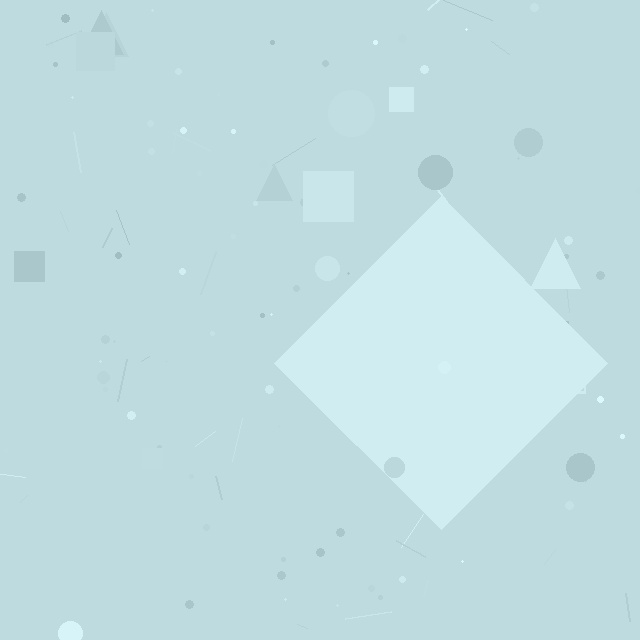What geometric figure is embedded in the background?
A diamond is embedded in the background.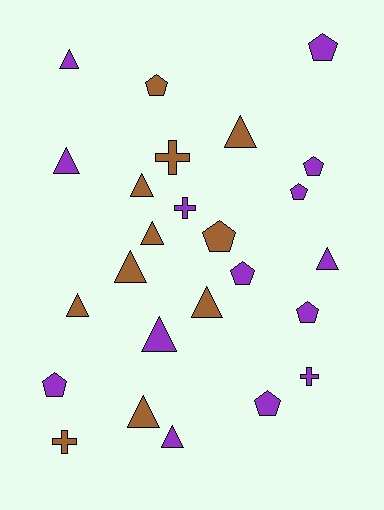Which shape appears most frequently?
Triangle, with 12 objects.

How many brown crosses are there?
There are 2 brown crosses.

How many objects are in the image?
There are 25 objects.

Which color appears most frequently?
Purple, with 14 objects.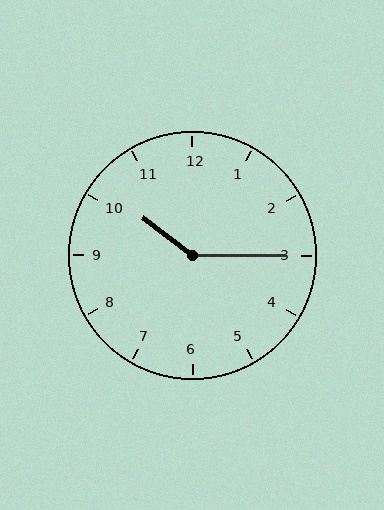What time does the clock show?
10:15.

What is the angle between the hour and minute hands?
Approximately 142 degrees.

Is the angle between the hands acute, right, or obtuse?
It is obtuse.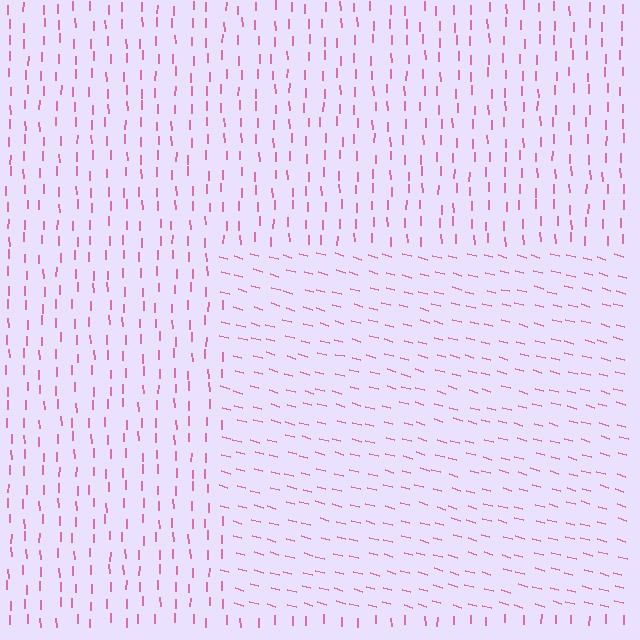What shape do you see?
I see a rectangle.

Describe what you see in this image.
The image is filled with small pink line segments. A rectangle region in the image has lines oriented differently from the surrounding lines, creating a visible texture boundary.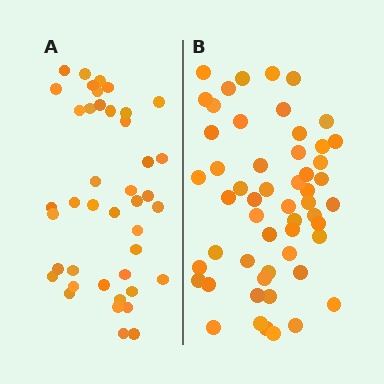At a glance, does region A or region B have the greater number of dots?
Region B (the right region) has more dots.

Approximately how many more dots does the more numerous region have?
Region B has roughly 12 or so more dots than region A.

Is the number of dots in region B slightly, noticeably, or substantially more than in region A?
Region B has noticeably more, but not dramatically so. The ratio is roughly 1.3 to 1.